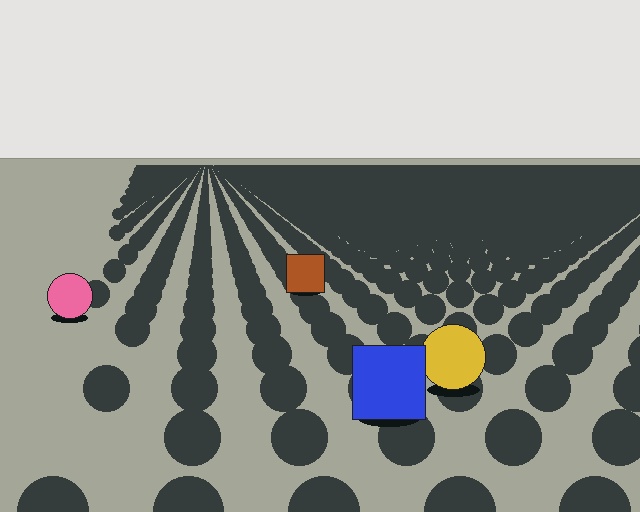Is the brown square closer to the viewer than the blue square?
No. The blue square is closer — you can tell from the texture gradient: the ground texture is coarser near it.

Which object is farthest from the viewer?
The brown square is farthest from the viewer. It appears smaller and the ground texture around it is denser.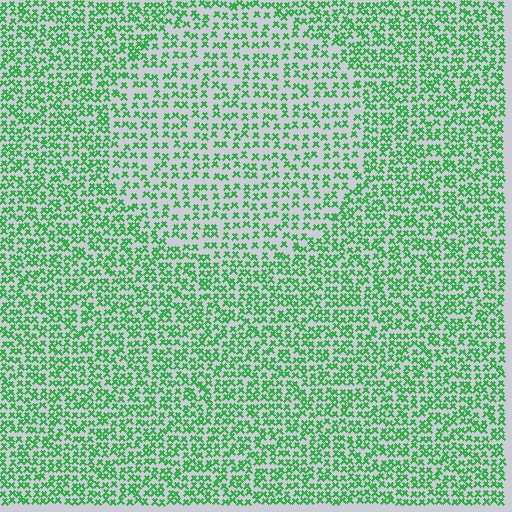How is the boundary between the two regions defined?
The boundary is defined by a change in element density (approximately 1.6x ratio). All elements are the same color, size, and shape.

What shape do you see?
I see a circle.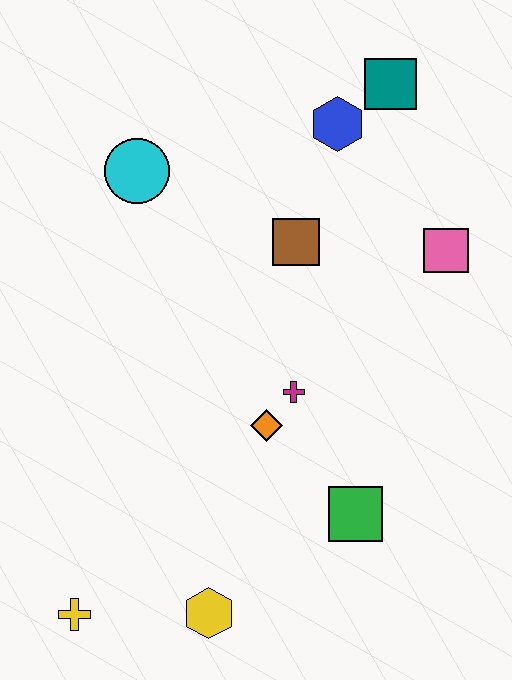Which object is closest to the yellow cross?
The yellow hexagon is closest to the yellow cross.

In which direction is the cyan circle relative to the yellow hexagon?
The cyan circle is above the yellow hexagon.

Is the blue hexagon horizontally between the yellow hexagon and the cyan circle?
No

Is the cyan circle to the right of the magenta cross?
No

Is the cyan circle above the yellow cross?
Yes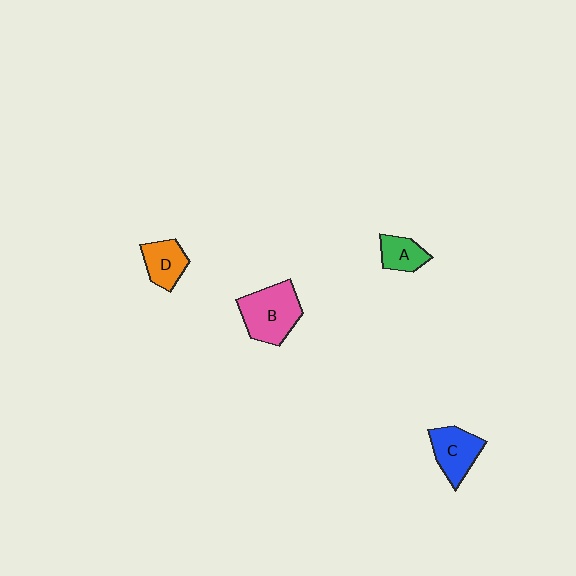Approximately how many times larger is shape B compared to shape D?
Approximately 1.7 times.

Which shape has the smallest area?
Shape A (green).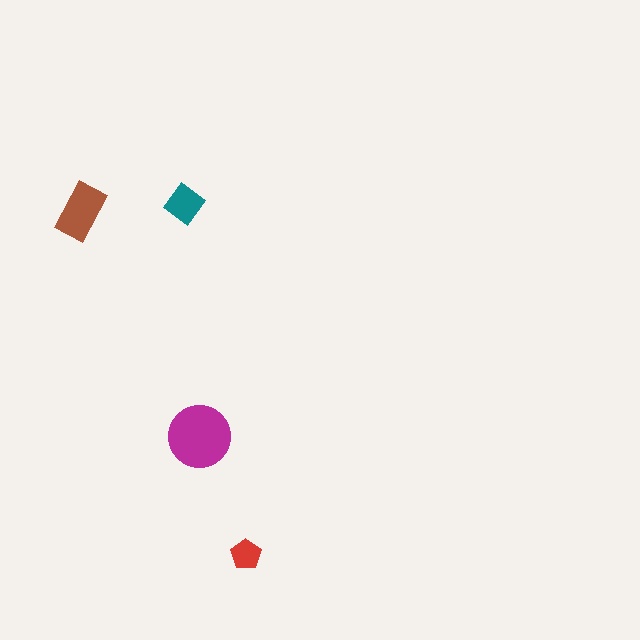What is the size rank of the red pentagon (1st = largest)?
4th.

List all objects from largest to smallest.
The magenta circle, the brown rectangle, the teal diamond, the red pentagon.